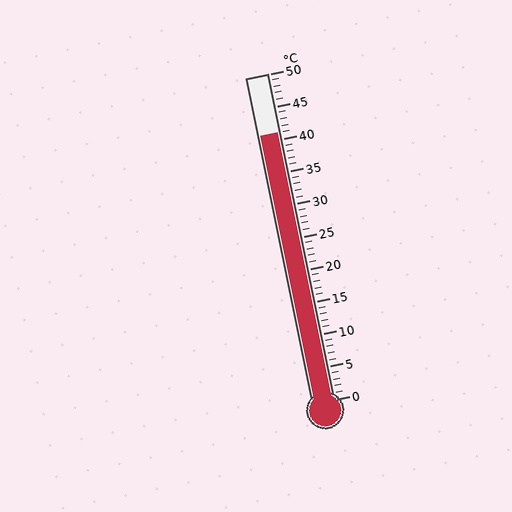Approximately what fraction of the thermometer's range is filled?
The thermometer is filled to approximately 80% of its range.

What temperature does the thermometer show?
The thermometer shows approximately 41°C.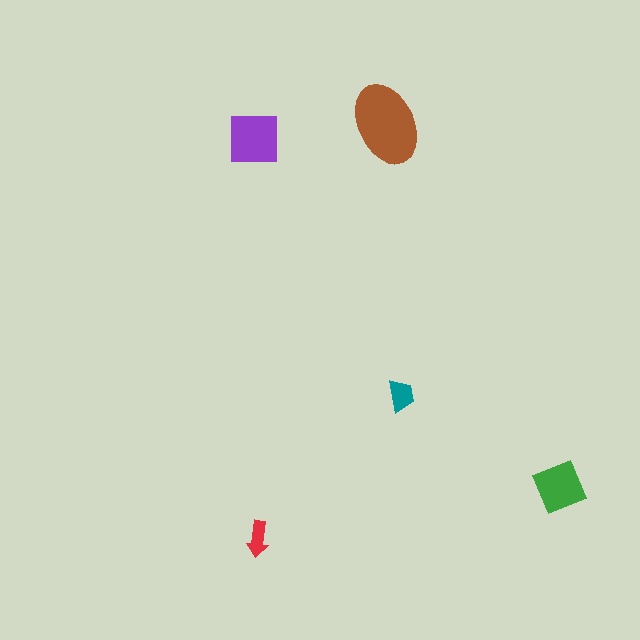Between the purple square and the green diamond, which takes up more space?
The purple square.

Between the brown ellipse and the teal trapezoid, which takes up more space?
The brown ellipse.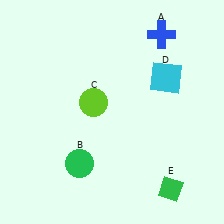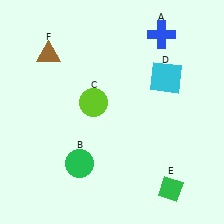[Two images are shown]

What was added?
A brown triangle (F) was added in Image 2.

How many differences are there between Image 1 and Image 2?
There is 1 difference between the two images.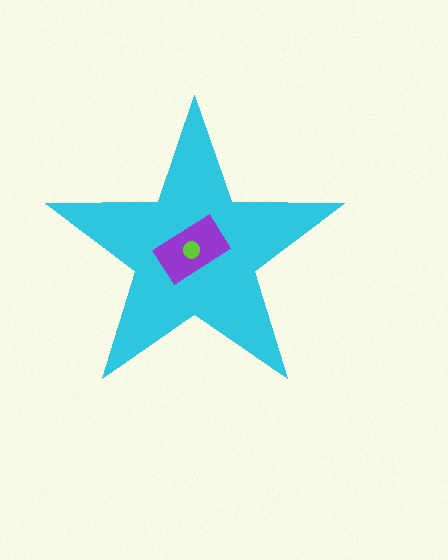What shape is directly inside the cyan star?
The purple rectangle.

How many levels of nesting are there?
3.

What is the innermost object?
The lime circle.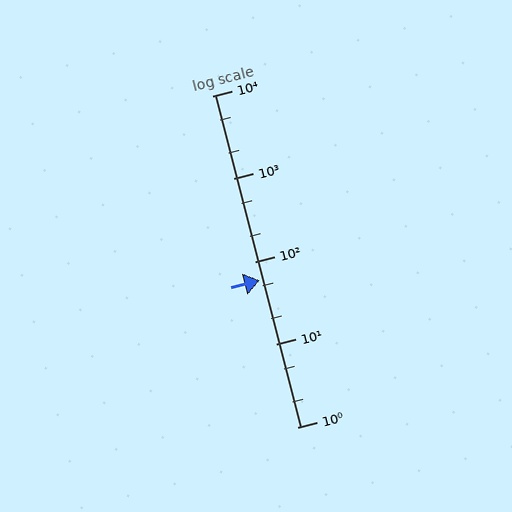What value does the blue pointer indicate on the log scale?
The pointer indicates approximately 59.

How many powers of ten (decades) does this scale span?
The scale spans 4 decades, from 1 to 10000.